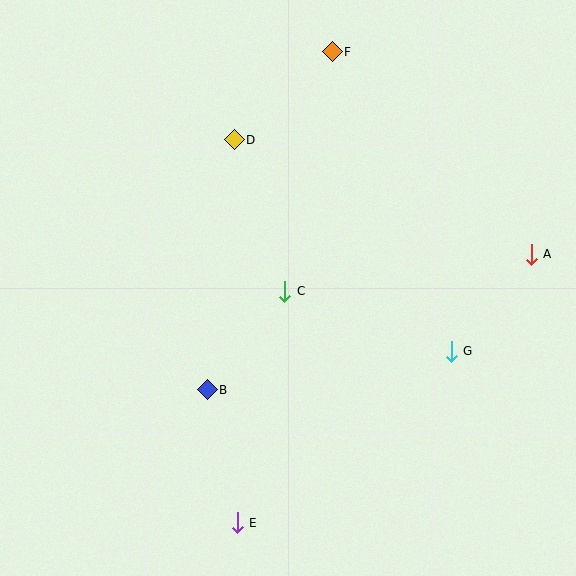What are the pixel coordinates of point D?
Point D is at (234, 140).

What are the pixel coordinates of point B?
Point B is at (207, 390).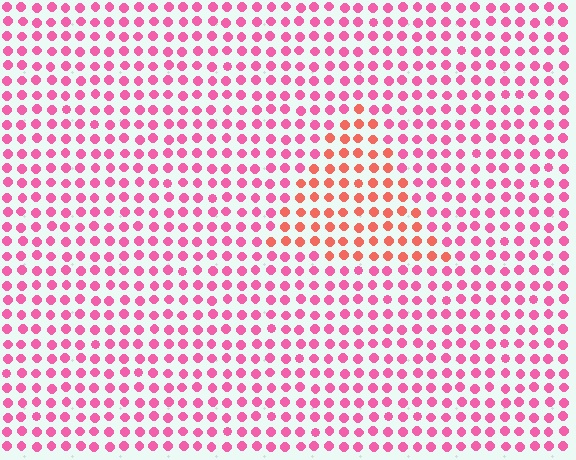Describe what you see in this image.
The image is filled with small pink elements in a uniform arrangement. A triangle-shaped region is visible where the elements are tinted to a slightly different hue, forming a subtle color boundary.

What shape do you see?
I see a triangle.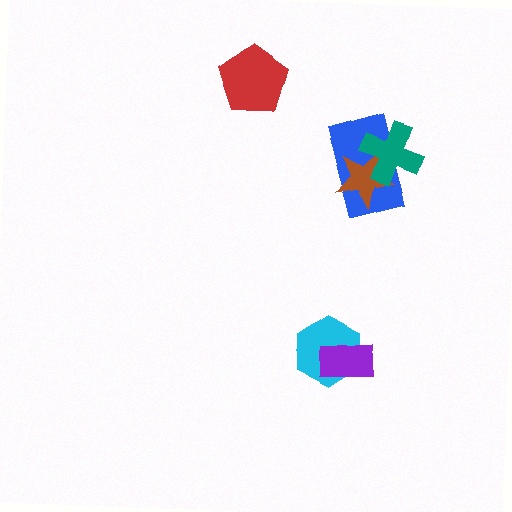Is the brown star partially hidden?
Yes, it is partially covered by another shape.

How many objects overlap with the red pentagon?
0 objects overlap with the red pentagon.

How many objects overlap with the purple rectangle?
1 object overlaps with the purple rectangle.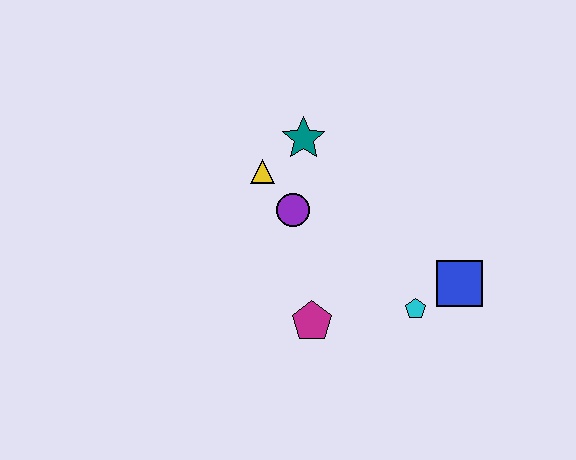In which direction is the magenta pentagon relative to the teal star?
The magenta pentagon is below the teal star.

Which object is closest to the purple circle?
The yellow triangle is closest to the purple circle.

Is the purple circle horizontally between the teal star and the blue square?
No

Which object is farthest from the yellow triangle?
The blue square is farthest from the yellow triangle.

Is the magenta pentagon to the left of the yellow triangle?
No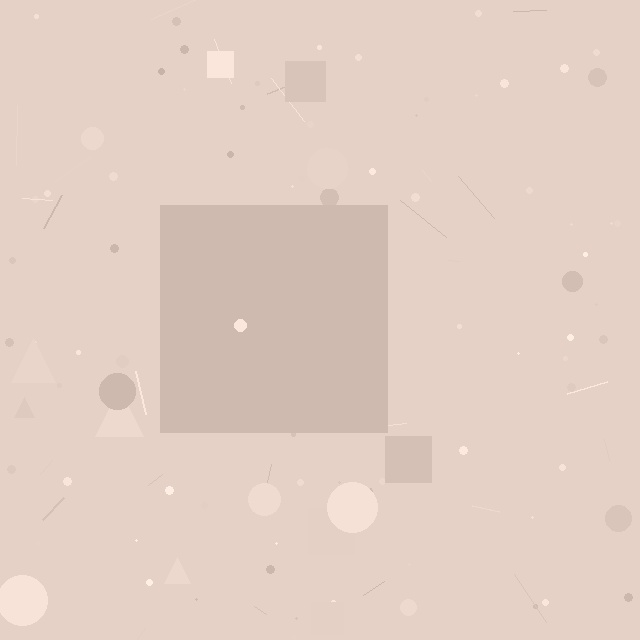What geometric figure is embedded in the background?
A square is embedded in the background.